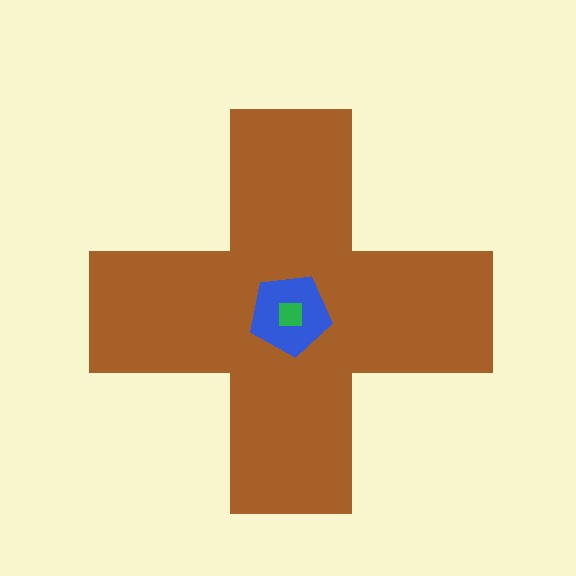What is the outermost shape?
The brown cross.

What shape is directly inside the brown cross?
The blue pentagon.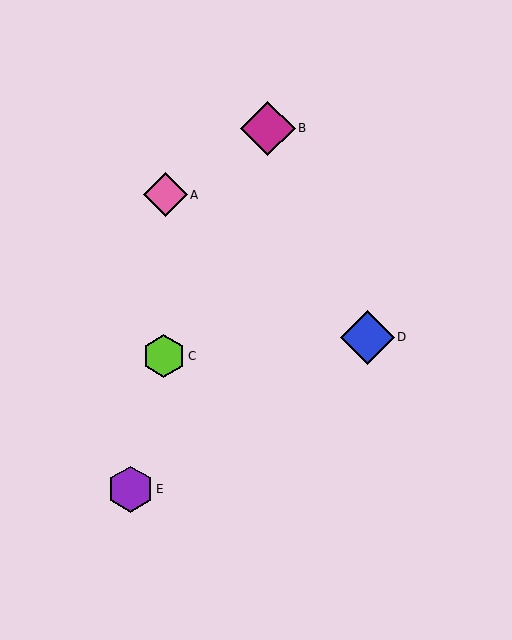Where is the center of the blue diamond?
The center of the blue diamond is at (367, 337).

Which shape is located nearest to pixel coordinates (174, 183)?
The pink diamond (labeled A) at (165, 195) is nearest to that location.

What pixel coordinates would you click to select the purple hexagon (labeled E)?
Click at (131, 489) to select the purple hexagon E.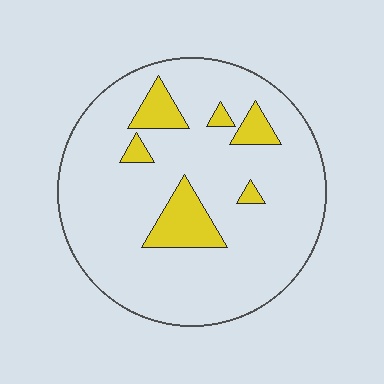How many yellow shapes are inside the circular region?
6.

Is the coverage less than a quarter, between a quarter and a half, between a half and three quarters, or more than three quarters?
Less than a quarter.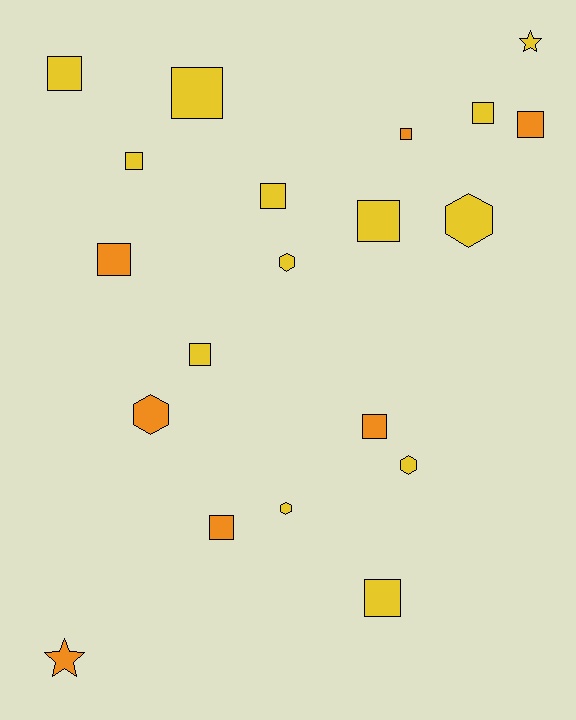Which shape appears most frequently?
Square, with 13 objects.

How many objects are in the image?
There are 20 objects.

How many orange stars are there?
There is 1 orange star.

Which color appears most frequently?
Yellow, with 13 objects.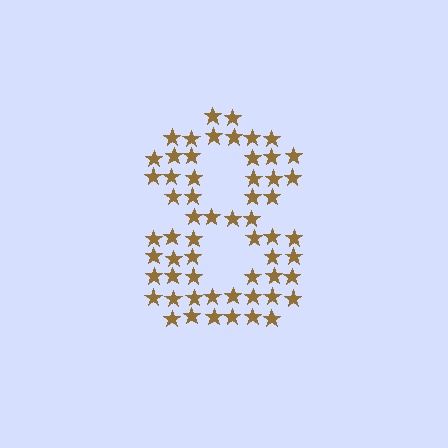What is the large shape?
The large shape is the digit 8.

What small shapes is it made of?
It is made of small stars.